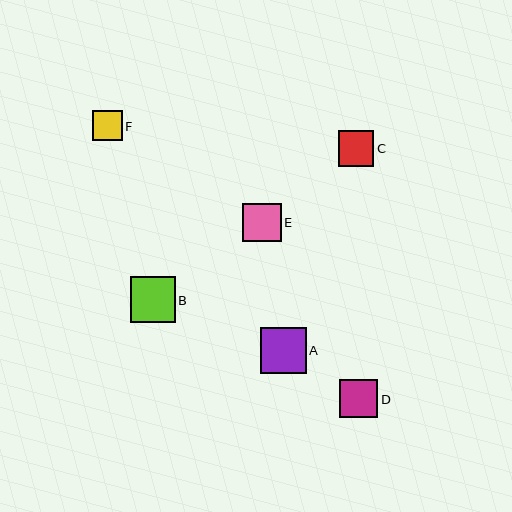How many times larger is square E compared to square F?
Square E is approximately 1.3 times the size of square F.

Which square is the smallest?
Square F is the smallest with a size of approximately 30 pixels.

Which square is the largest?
Square A is the largest with a size of approximately 46 pixels.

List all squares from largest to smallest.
From largest to smallest: A, B, E, D, C, F.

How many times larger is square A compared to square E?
Square A is approximately 1.2 times the size of square E.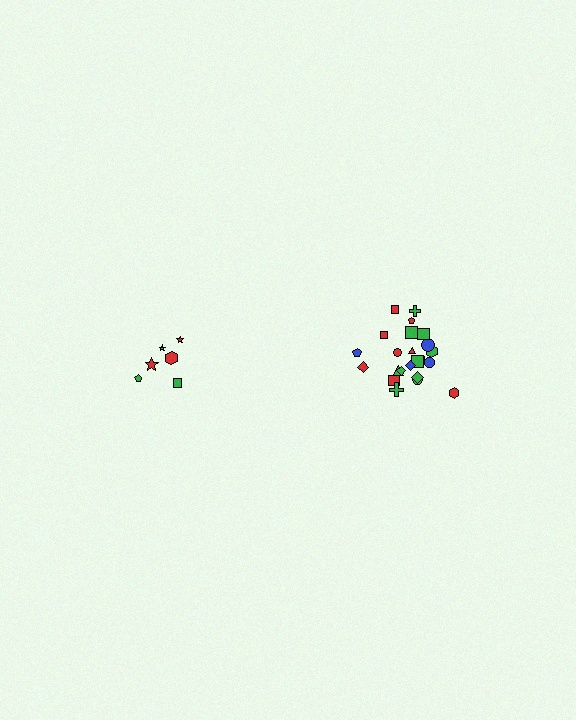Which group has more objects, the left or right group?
The right group.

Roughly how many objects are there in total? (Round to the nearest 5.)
Roughly 30 objects in total.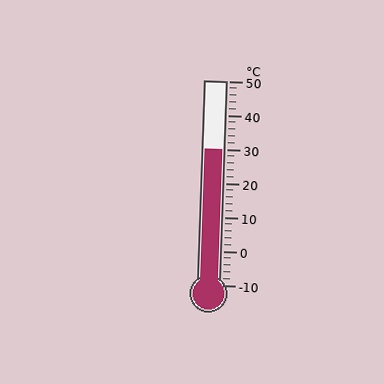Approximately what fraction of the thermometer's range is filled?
The thermometer is filled to approximately 65% of its range.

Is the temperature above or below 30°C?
The temperature is at 30°C.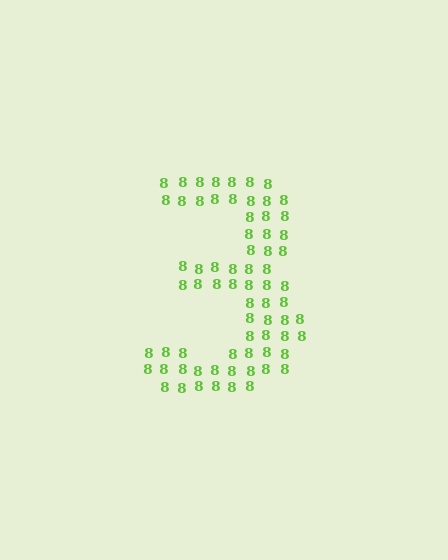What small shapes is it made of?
It is made of small digit 8's.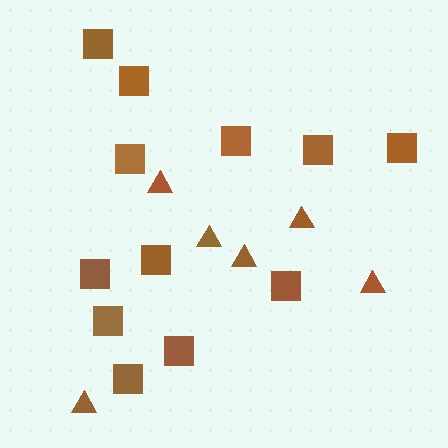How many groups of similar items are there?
There are 2 groups: one group of squares (12) and one group of triangles (6).